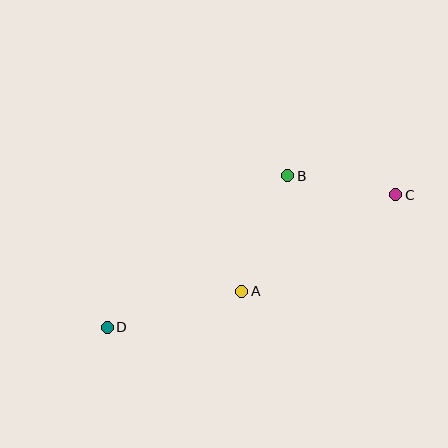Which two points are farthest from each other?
Points C and D are farthest from each other.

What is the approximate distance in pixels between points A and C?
The distance between A and C is approximately 182 pixels.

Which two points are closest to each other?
Points B and C are closest to each other.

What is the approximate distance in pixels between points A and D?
The distance between A and D is approximately 139 pixels.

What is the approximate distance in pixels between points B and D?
The distance between B and D is approximately 236 pixels.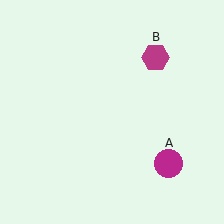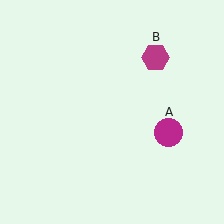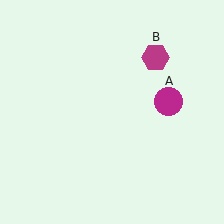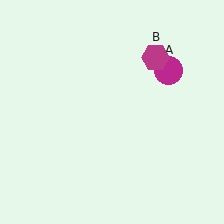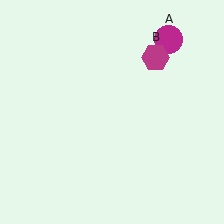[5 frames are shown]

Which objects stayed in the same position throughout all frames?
Magenta hexagon (object B) remained stationary.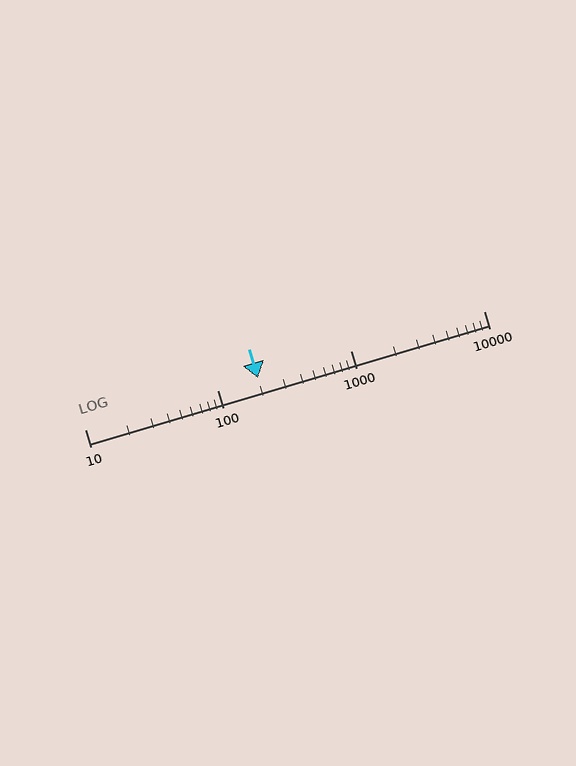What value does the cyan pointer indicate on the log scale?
The pointer indicates approximately 200.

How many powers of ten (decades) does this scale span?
The scale spans 3 decades, from 10 to 10000.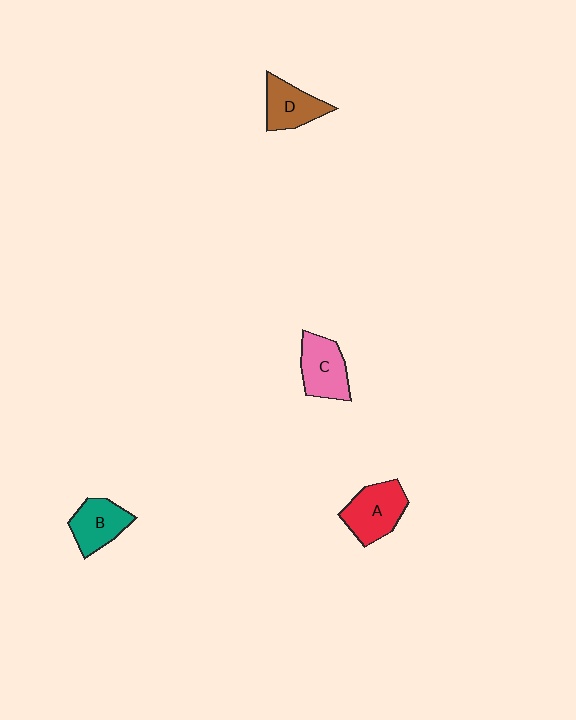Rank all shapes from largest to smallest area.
From largest to smallest: A (red), C (pink), B (teal), D (brown).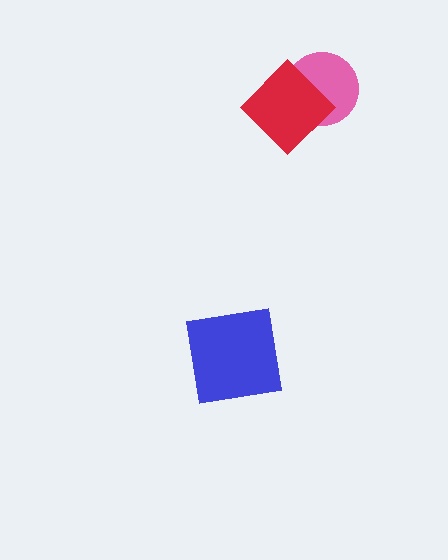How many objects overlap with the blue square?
0 objects overlap with the blue square.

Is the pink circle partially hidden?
Yes, it is partially covered by another shape.